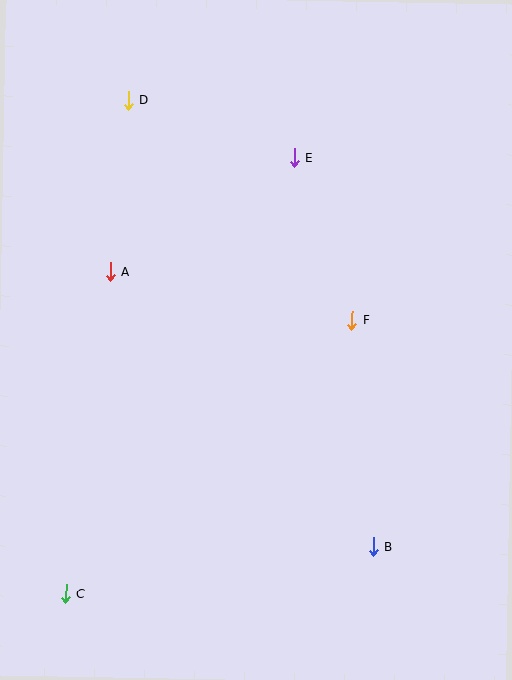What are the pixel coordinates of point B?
Point B is at (374, 547).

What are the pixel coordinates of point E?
Point E is at (294, 157).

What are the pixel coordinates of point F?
Point F is at (352, 320).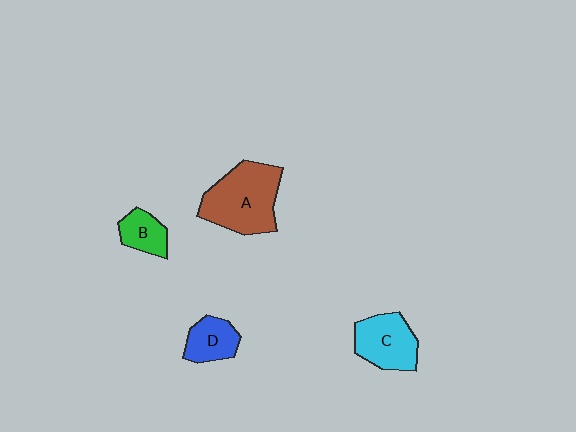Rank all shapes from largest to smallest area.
From largest to smallest: A (brown), C (cyan), D (blue), B (green).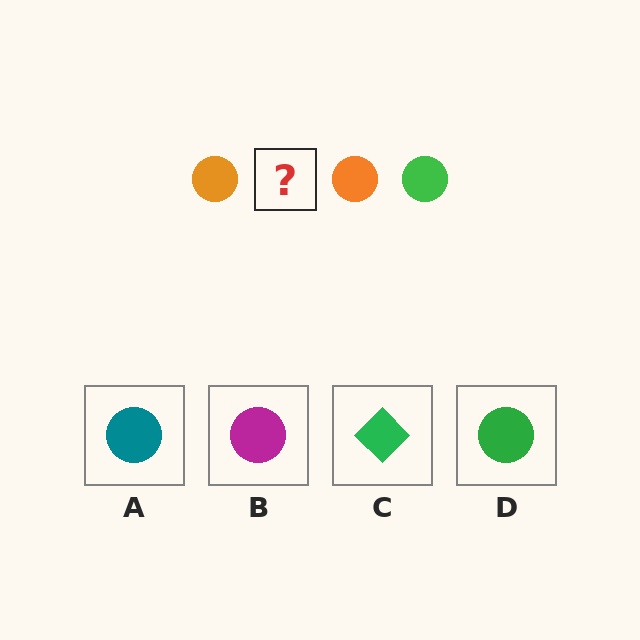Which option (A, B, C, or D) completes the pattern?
D.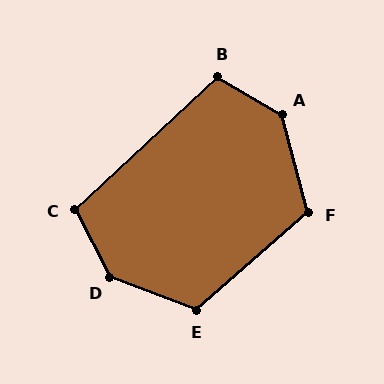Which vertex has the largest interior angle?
D, at approximately 138 degrees.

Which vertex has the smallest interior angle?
C, at approximately 106 degrees.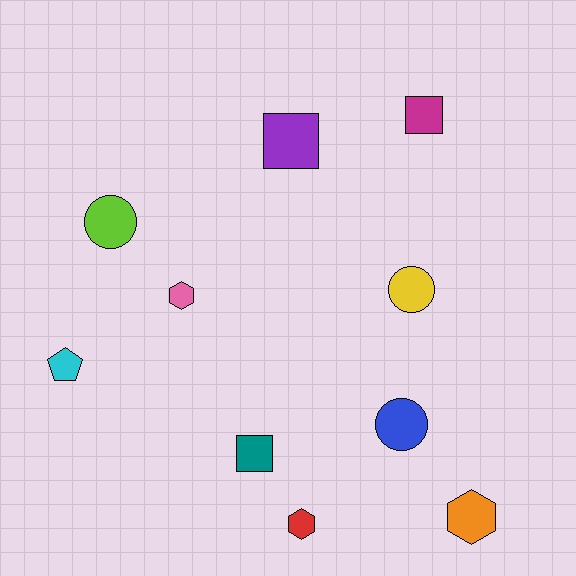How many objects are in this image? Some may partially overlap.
There are 10 objects.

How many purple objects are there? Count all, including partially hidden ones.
There is 1 purple object.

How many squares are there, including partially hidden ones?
There are 3 squares.